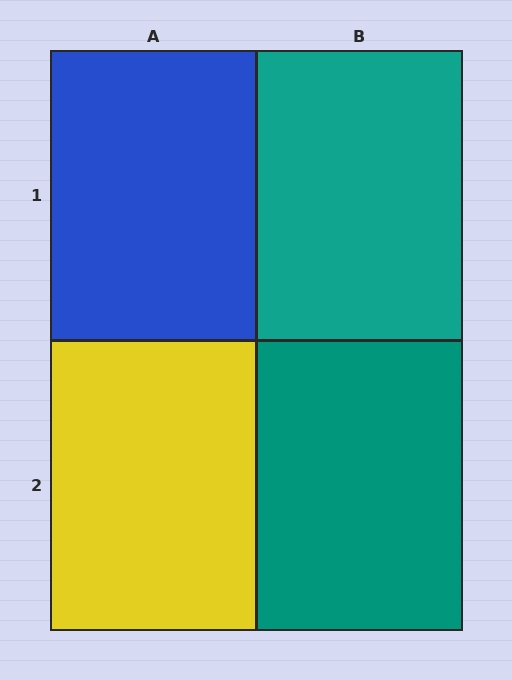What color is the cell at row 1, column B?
Teal.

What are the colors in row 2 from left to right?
Yellow, teal.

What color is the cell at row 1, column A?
Blue.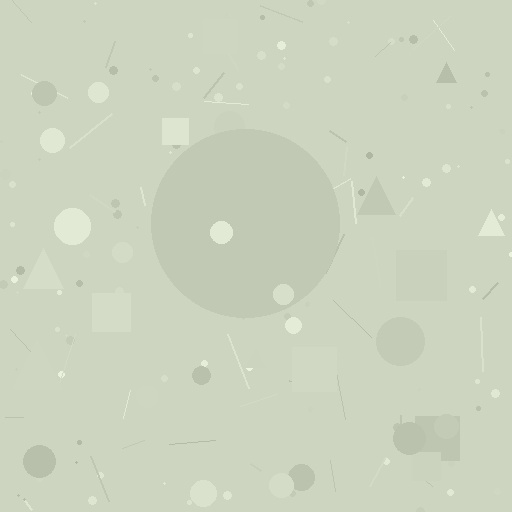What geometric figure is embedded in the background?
A circle is embedded in the background.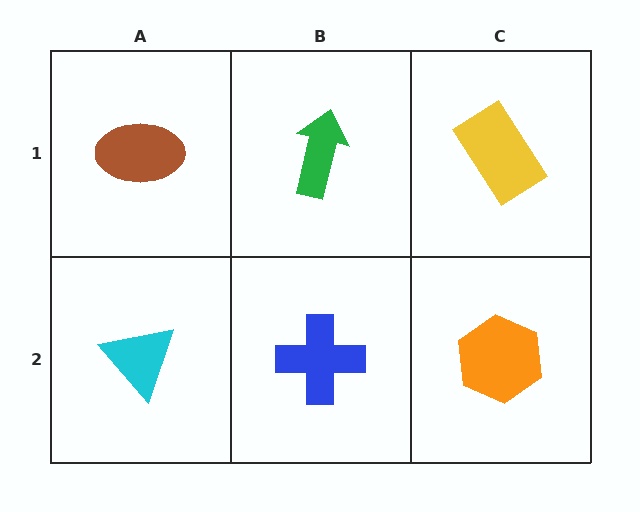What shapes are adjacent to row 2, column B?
A green arrow (row 1, column B), a cyan triangle (row 2, column A), an orange hexagon (row 2, column C).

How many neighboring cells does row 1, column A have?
2.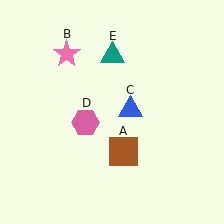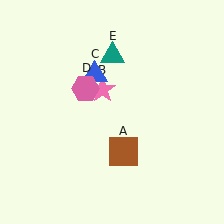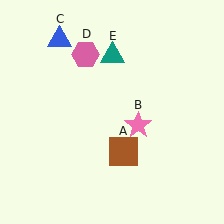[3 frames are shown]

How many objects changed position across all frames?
3 objects changed position: pink star (object B), blue triangle (object C), pink hexagon (object D).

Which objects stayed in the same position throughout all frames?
Brown square (object A) and teal triangle (object E) remained stationary.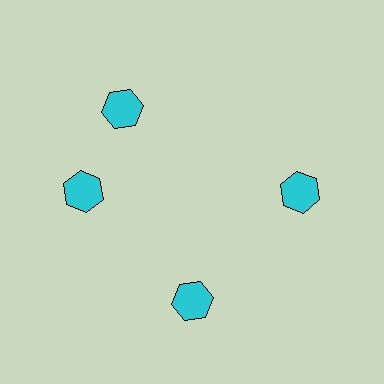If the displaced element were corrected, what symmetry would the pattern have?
It would have 4-fold rotational symmetry — the pattern would map onto itself every 90 degrees.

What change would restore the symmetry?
The symmetry would be restored by rotating it back into even spacing with its neighbors so that all 4 hexagons sit at equal angles and equal distance from the center.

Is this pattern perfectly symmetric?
No. The 4 cyan hexagons are arranged in a ring, but one element near the 12 o'clock position is rotated out of alignment along the ring, breaking the 4-fold rotational symmetry.